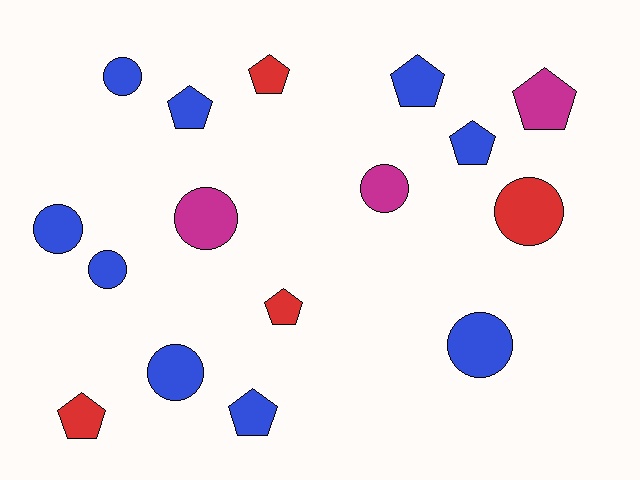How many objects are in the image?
There are 16 objects.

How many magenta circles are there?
There are 2 magenta circles.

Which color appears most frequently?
Blue, with 9 objects.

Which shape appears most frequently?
Pentagon, with 8 objects.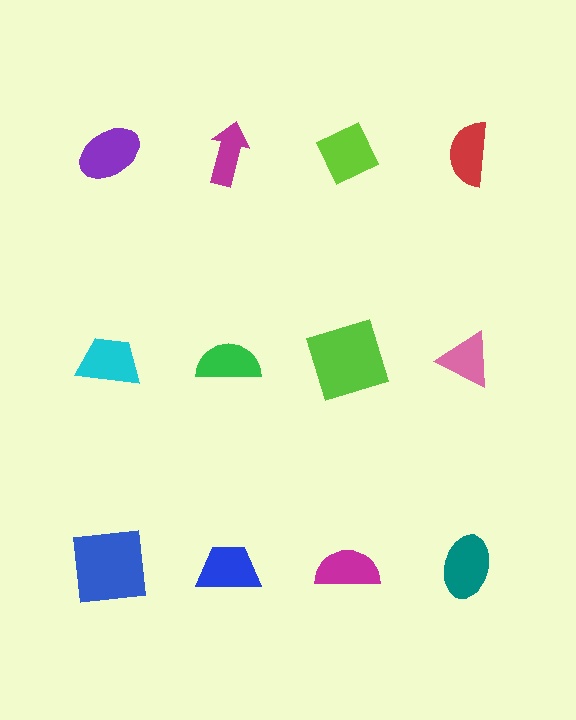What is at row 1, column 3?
A lime diamond.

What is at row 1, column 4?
A red semicircle.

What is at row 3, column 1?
A blue square.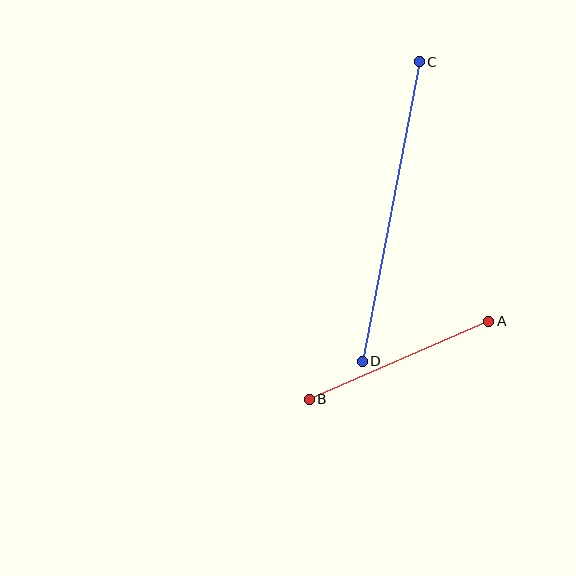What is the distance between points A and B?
The distance is approximately 196 pixels.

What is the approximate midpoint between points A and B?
The midpoint is at approximately (399, 360) pixels.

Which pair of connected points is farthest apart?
Points C and D are farthest apart.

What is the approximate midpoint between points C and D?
The midpoint is at approximately (391, 211) pixels.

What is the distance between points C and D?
The distance is approximately 305 pixels.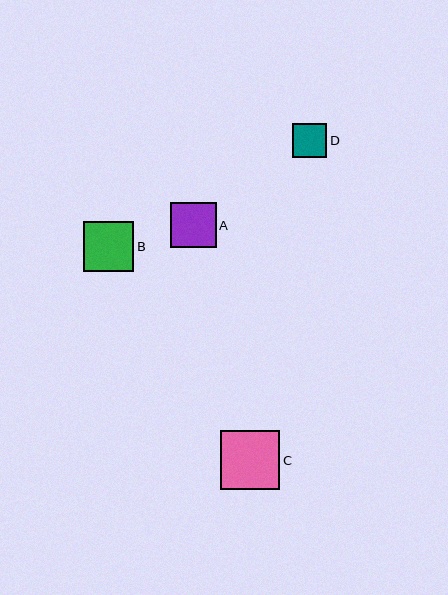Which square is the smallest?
Square D is the smallest with a size of approximately 34 pixels.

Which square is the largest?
Square C is the largest with a size of approximately 59 pixels.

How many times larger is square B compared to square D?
Square B is approximately 1.5 times the size of square D.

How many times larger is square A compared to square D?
Square A is approximately 1.3 times the size of square D.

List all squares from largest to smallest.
From largest to smallest: C, B, A, D.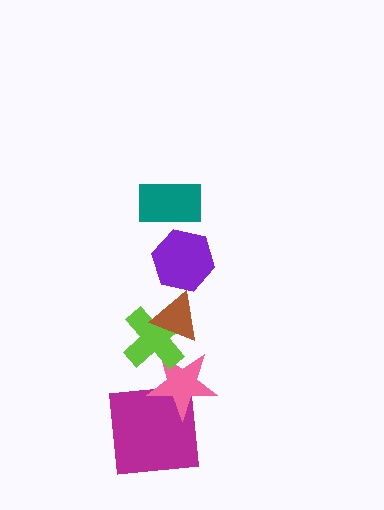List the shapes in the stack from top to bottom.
From top to bottom: the teal rectangle, the purple hexagon, the brown triangle, the lime cross, the pink star, the magenta square.